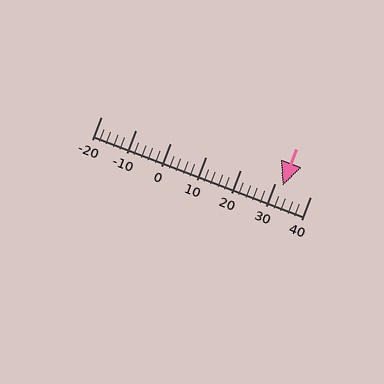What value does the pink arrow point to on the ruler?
The pink arrow points to approximately 32.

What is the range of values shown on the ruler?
The ruler shows values from -20 to 40.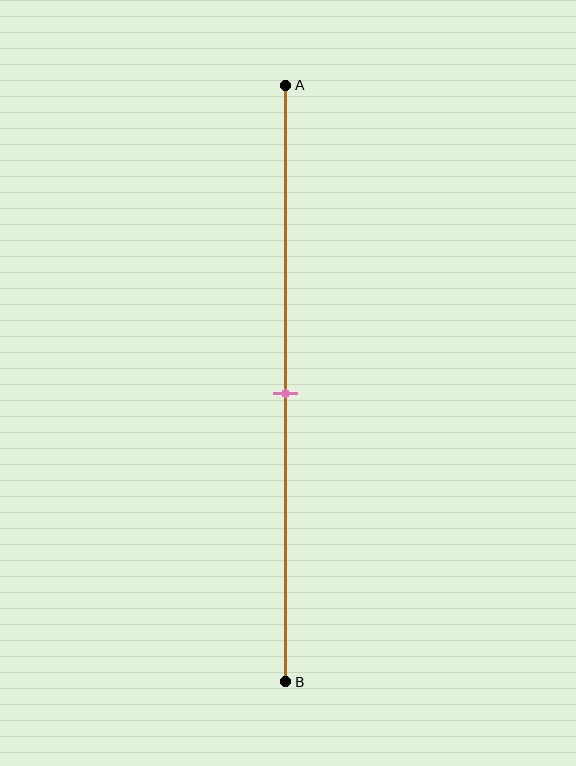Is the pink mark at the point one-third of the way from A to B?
No, the mark is at about 50% from A, not at the 33% one-third point.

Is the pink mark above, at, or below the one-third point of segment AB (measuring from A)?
The pink mark is below the one-third point of segment AB.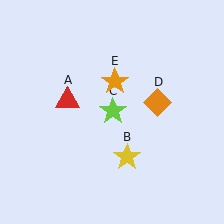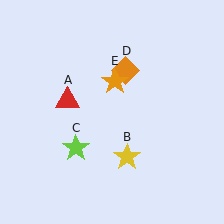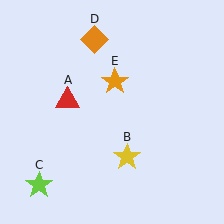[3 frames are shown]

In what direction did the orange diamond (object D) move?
The orange diamond (object D) moved up and to the left.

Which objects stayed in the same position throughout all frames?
Red triangle (object A) and yellow star (object B) and orange star (object E) remained stationary.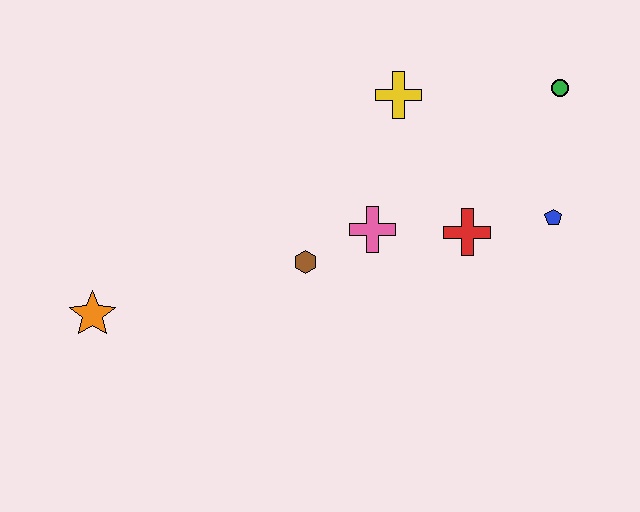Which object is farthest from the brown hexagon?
The green circle is farthest from the brown hexagon.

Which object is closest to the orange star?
The brown hexagon is closest to the orange star.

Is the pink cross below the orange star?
No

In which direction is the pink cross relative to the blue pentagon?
The pink cross is to the left of the blue pentagon.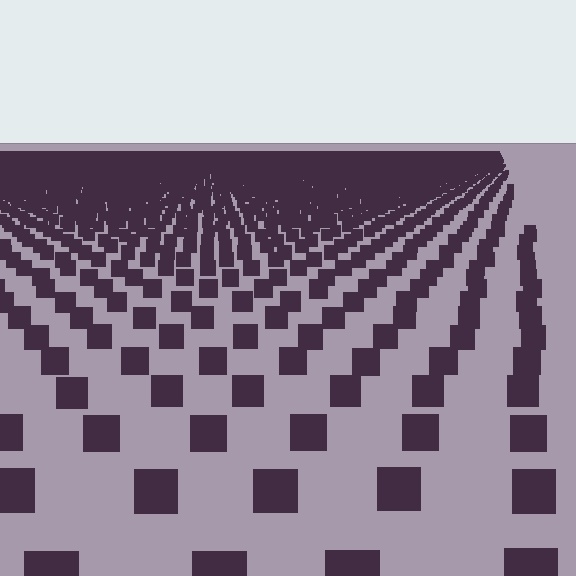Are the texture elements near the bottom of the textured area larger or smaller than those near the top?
Larger. Near the bottom, elements are closer to the viewer and appear at a bigger on-screen size.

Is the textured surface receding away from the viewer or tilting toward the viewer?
The surface is receding away from the viewer. Texture elements get smaller and denser toward the top.